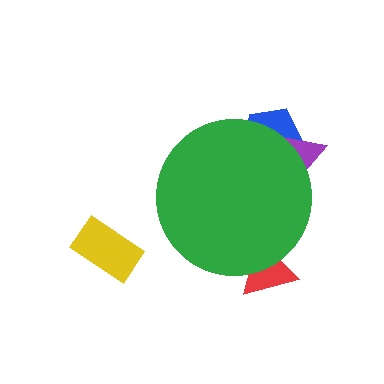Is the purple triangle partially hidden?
Yes, the purple triangle is partially hidden behind the green circle.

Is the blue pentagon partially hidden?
Yes, the blue pentagon is partially hidden behind the green circle.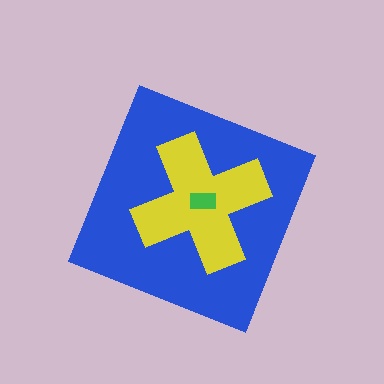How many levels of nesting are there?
3.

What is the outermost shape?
The blue diamond.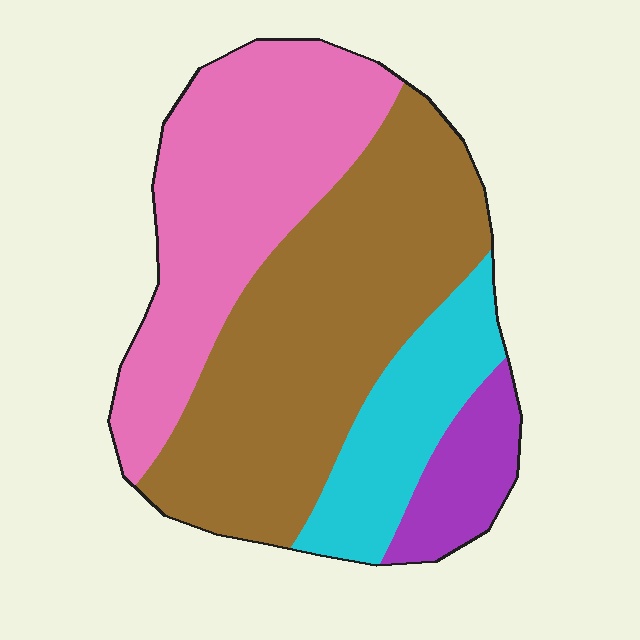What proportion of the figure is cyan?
Cyan covers about 15% of the figure.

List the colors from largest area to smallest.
From largest to smallest: brown, pink, cyan, purple.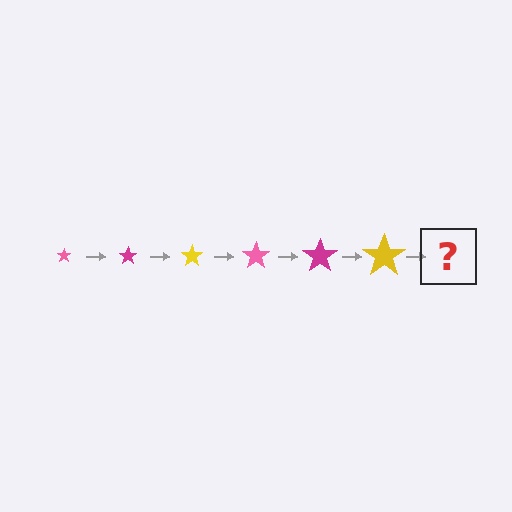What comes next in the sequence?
The next element should be a pink star, larger than the previous one.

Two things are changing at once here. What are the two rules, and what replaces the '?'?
The two rules are that the star grows larger each step and the color cycles through pink, magenta, and yellow. The '?' should be a pink star, larger than the previous one.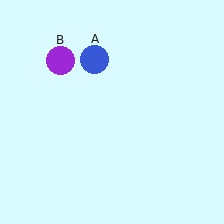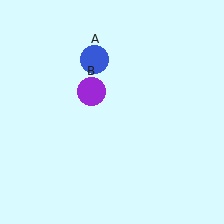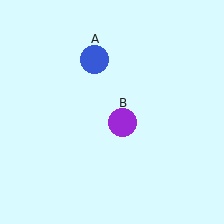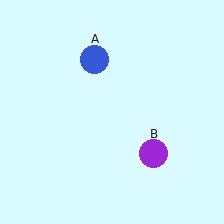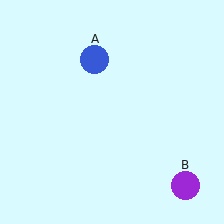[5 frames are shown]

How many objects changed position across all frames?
1 object changed position: purple circle (object B).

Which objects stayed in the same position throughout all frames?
Blue circle (object A) remained stationary.